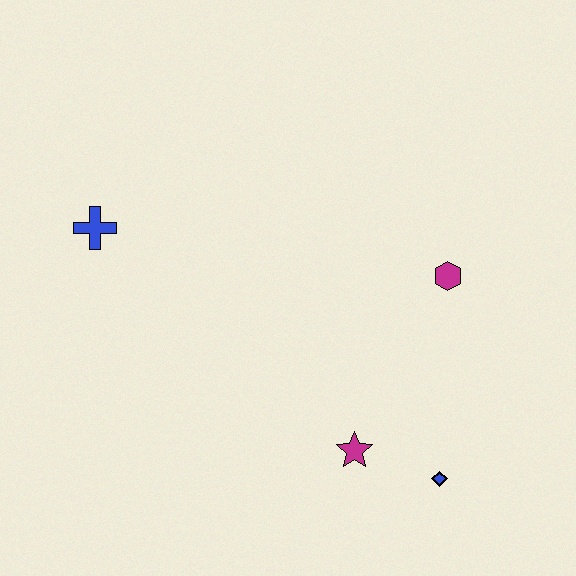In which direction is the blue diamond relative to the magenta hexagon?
The blue diamond is below the magenta hexagon.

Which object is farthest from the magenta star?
The blue cross is farthest from the magenta star.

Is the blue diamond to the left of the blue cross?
No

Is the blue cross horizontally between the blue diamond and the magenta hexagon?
No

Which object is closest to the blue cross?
The magenta star is closest to the blue cross.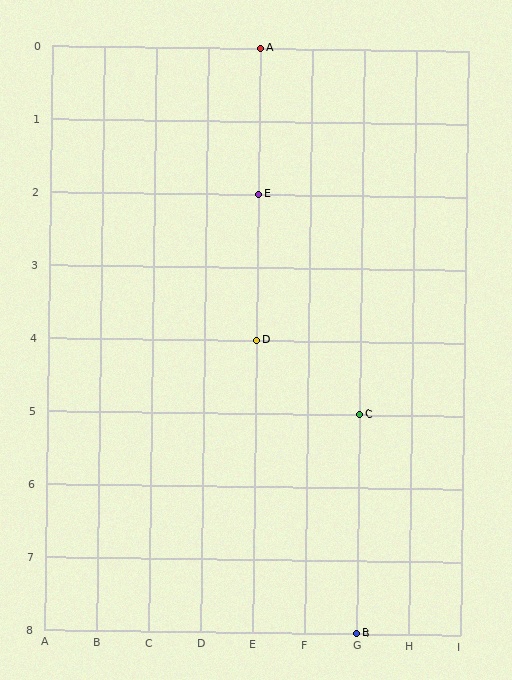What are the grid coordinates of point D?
Point D is at grid coordinates (E, 4).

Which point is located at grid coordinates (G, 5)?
Point C is at (G, 5).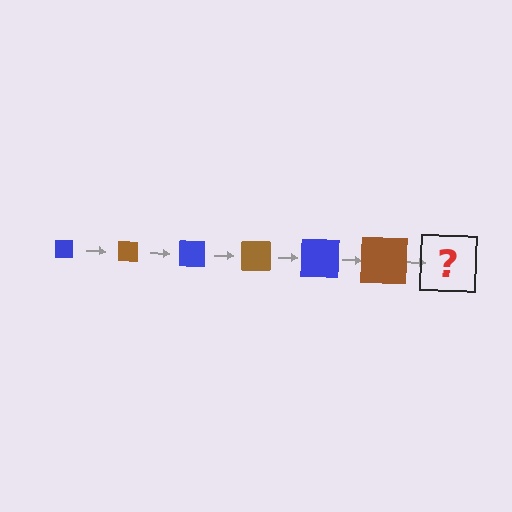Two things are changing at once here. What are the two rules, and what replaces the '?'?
The two rules are that the square grows larger each step and the color cycles through blue and brown. The '?' should be a blue square, larger than the previous one.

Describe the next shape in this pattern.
It should be a blue square, larger than the previous one.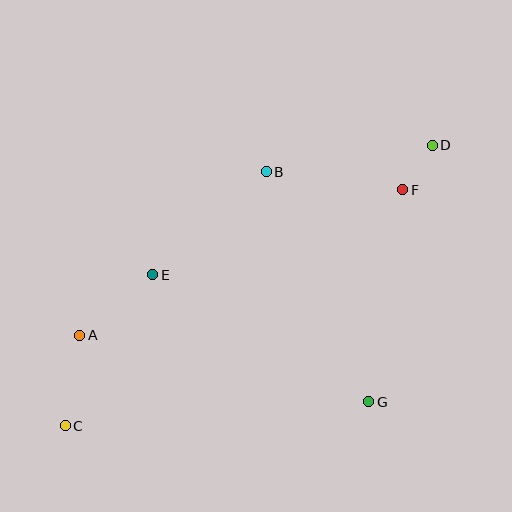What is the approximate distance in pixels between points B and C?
The distance between B and C is approximately 324 pixels.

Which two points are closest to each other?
Points D and F are closest to each other.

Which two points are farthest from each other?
Points C and D are farthest from each other.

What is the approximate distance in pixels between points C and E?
The distance between C and E is approximately 175 pixels.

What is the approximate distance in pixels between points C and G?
The distance between C and G is approximately 305 pixels.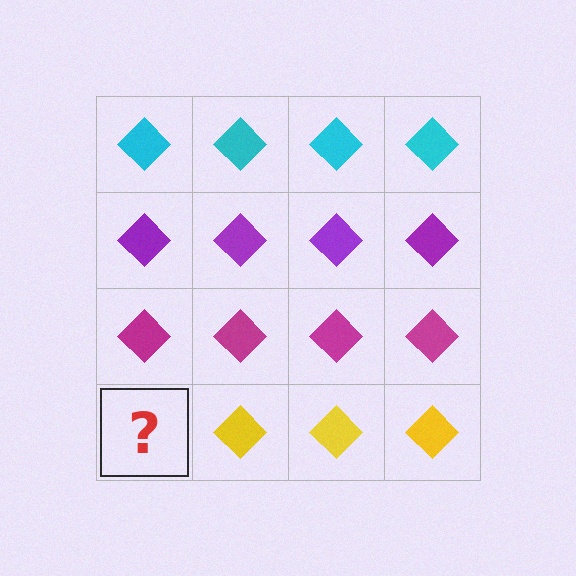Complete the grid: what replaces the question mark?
The question mark should be replaced with a yellow diamond.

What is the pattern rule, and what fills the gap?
The rule is that each row has a consistent color. The gap should be filled with a yellow diamond.